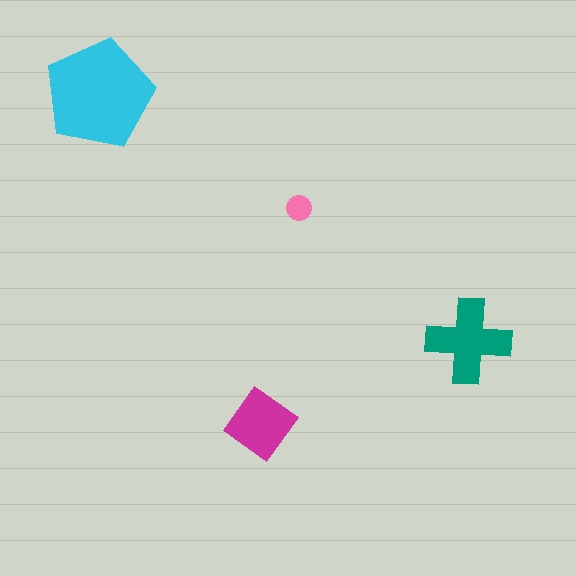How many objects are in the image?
There are 4 objects in the image.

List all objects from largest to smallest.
The cyan pentagon, the teal cross, the magenta diamond, the pink circle.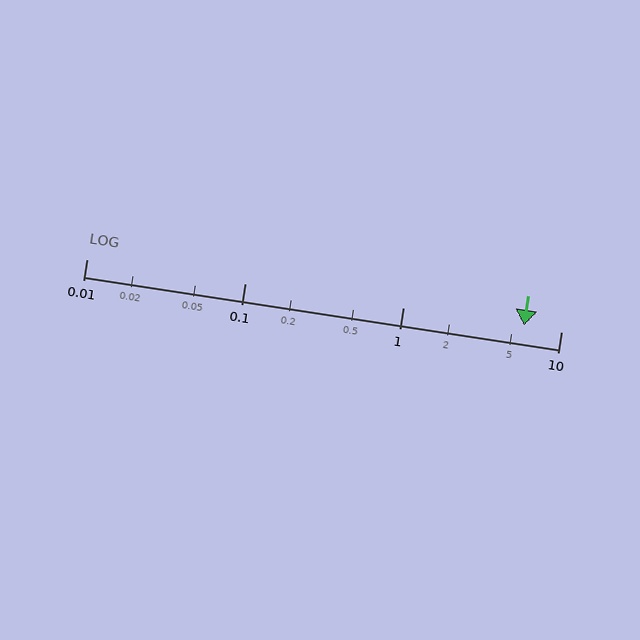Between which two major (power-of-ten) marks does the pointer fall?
The pointer is between 1 and 10.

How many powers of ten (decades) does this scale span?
The scale spans 3 decades, from 0.01 to 10.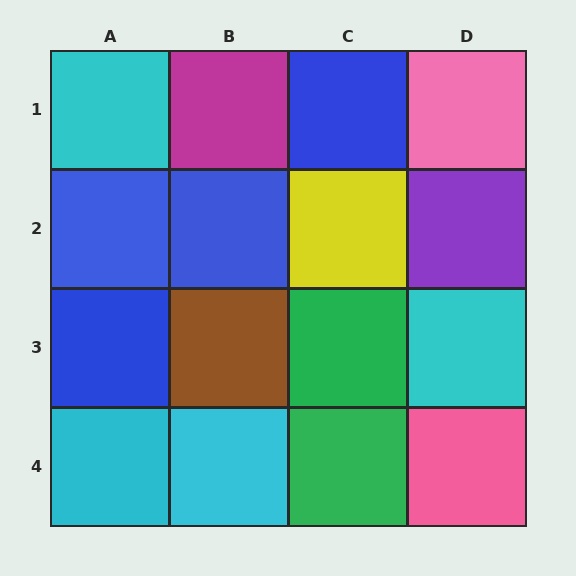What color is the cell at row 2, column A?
Blue.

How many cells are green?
2 cells are green.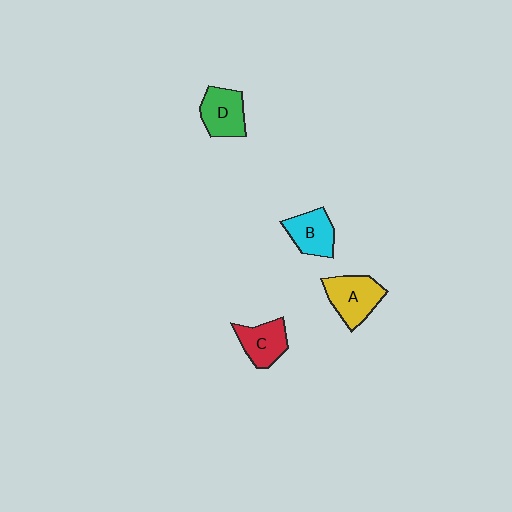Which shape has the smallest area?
Shape C (red).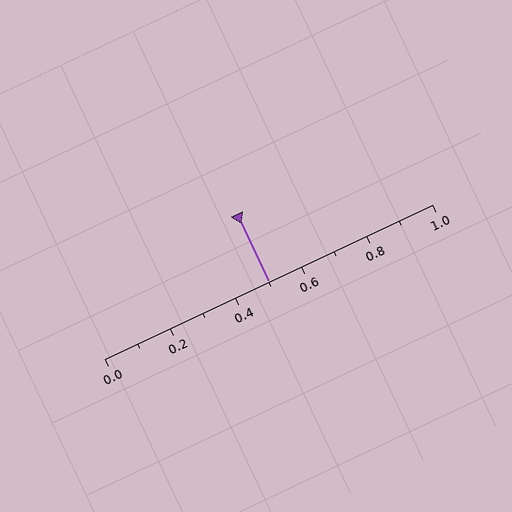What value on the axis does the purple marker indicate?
The marker indicates approximately 0.5.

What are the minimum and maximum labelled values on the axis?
The axis runs from 0.0 to 1.0.